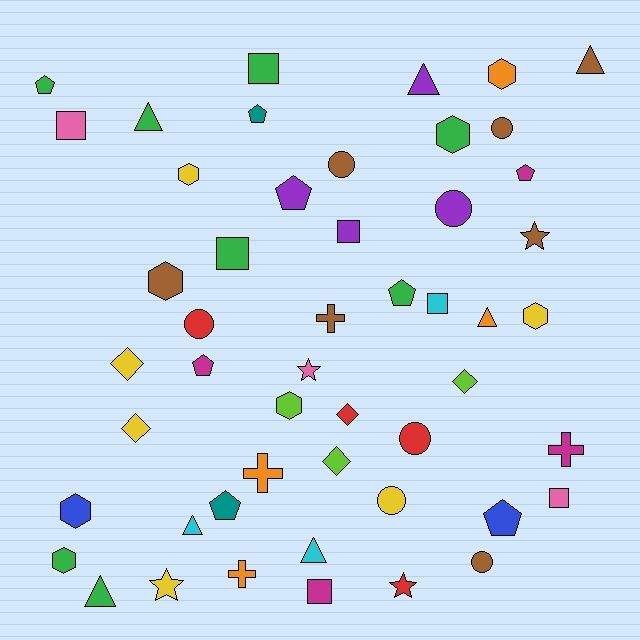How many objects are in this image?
There are 50 objects.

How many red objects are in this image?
There are 4 red objects.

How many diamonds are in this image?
There are 5 diamonds.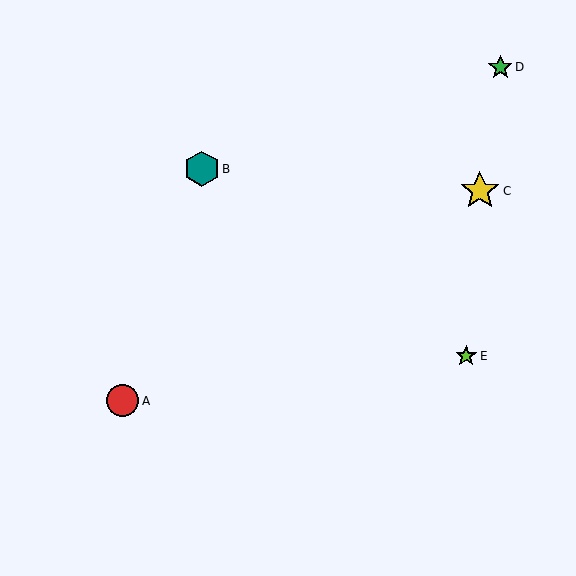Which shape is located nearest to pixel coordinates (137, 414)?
The red circle (labeled A) at (123, 401) is nearest to that location.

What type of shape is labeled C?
Shape C is a yellow star.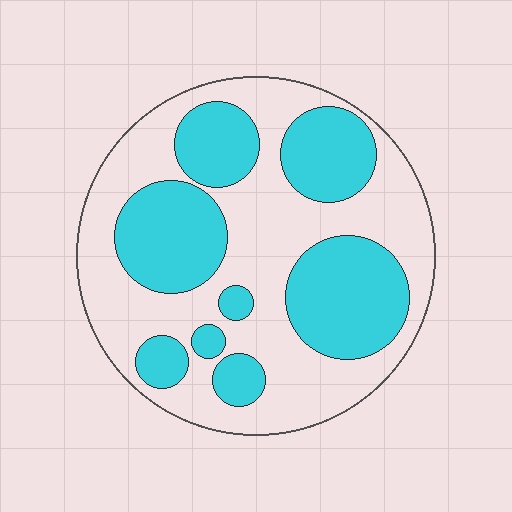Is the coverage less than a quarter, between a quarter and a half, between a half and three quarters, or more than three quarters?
Between a quarter and a half.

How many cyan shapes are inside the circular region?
8.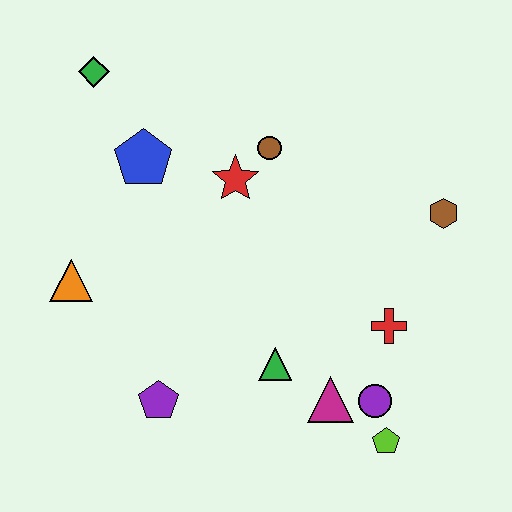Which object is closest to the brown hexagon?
The red cross is closest to the brown hexagon.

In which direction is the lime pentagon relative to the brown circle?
The lime pentagon is below the brown circle.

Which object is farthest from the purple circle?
The green diamond is farthest from the purple circle.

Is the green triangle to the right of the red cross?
No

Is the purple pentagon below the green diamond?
Yes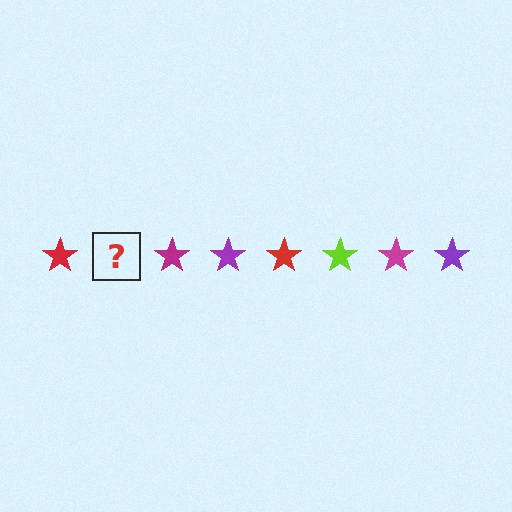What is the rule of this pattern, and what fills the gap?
The rule is that the pattern cycles through red, lime, magenta, purple stars. The gap should be filled with a lime star.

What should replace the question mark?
The question mark should be replaced with a lime star.